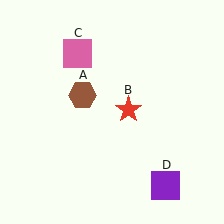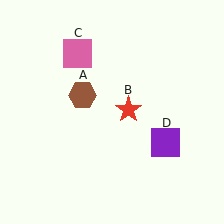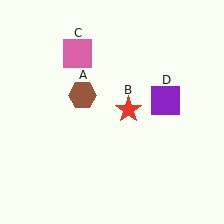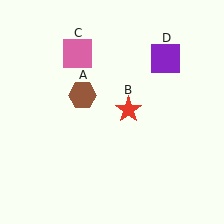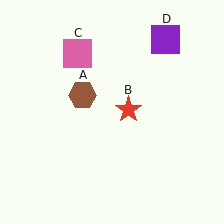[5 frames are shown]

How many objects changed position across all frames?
1 object changed position: purple square (object D).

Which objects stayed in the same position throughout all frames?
Brown hexagon (object A) and red star (object B) and pink square (object C) remained stationary.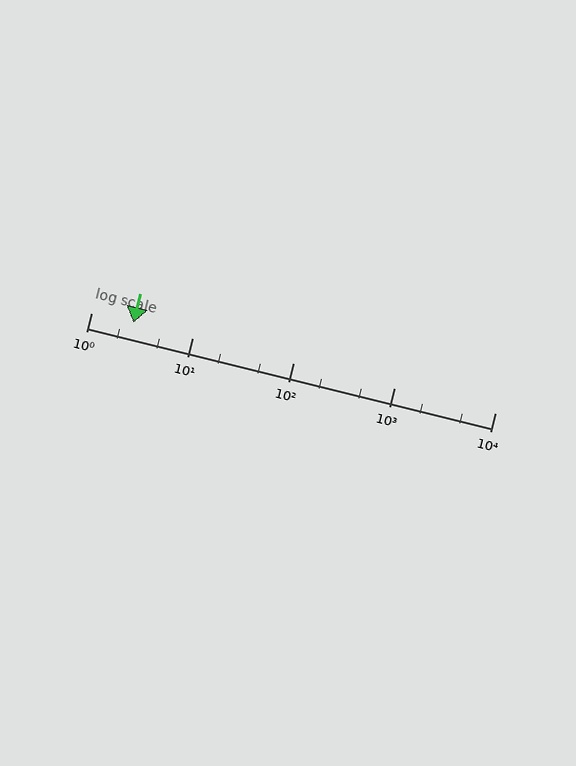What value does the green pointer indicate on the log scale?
The pointer indicates approximately 2.6.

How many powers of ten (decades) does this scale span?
The scale spans 4 decades, from 1 to 10000.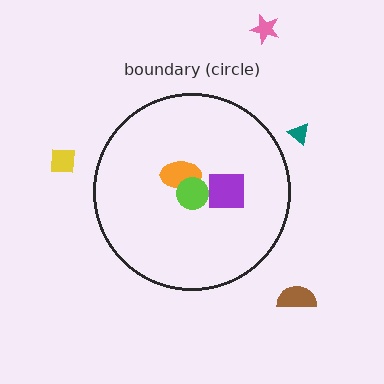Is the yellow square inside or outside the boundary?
Outside.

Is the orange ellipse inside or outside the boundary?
Inside.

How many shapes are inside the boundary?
3 inside, 4 outside.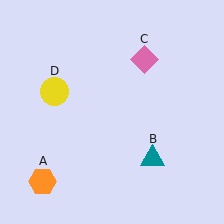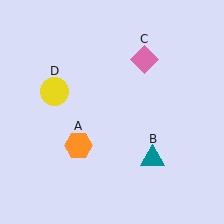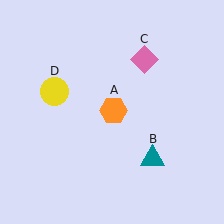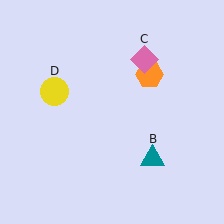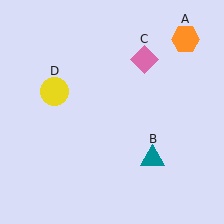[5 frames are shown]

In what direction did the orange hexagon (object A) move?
The orange hexagon (object A) moved up and to the right.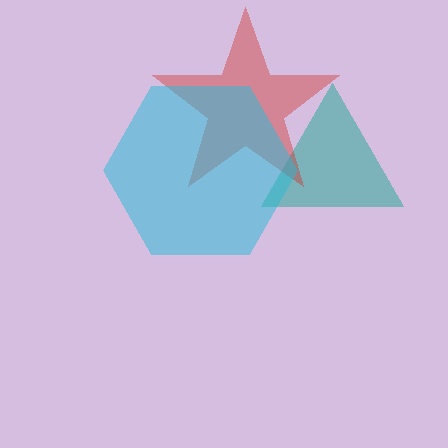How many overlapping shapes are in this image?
There are 3 overlapping shapes in the image.